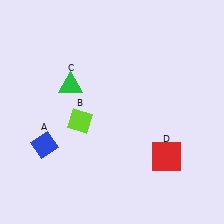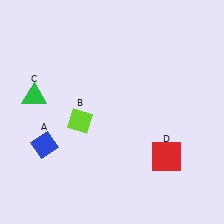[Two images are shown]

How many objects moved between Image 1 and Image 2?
1 object moved between the two images.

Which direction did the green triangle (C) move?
The green triangle (C) moved left.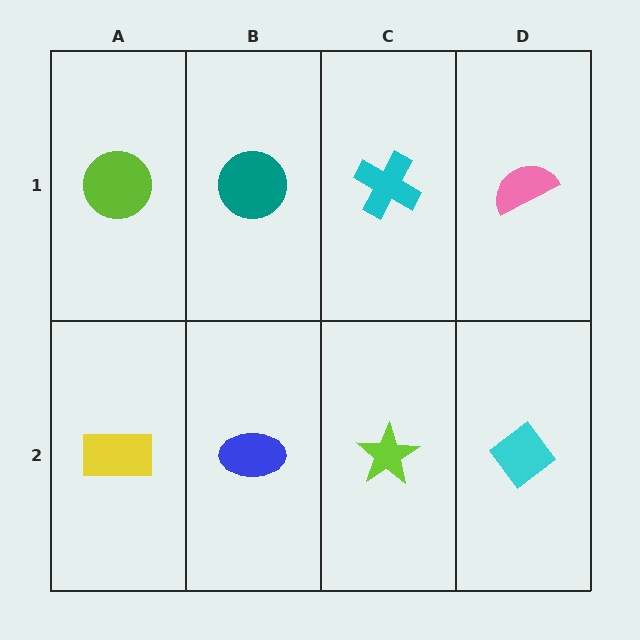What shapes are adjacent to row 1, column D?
A cyan diamond (row 2, column D), a cyan cross (row 1, column C).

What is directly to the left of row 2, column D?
A lime star.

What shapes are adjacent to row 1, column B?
A blue ellipse (row 2, column B), a lime circle (row 1, column A), a cyan cross (row 1, column C).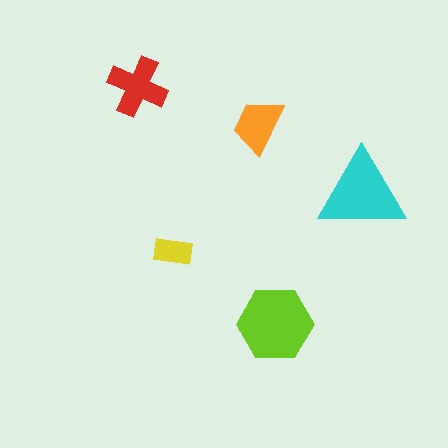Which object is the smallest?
The yellow rectangle.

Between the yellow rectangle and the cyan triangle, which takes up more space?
The cyan triangle.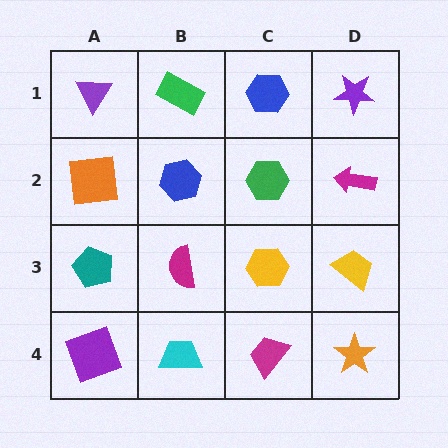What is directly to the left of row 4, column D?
A magenta trapezoid.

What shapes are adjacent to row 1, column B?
A blue hexagon (row 2, column B), a purple triangle (row 1, column A), a blue hexagon (row 1, column C).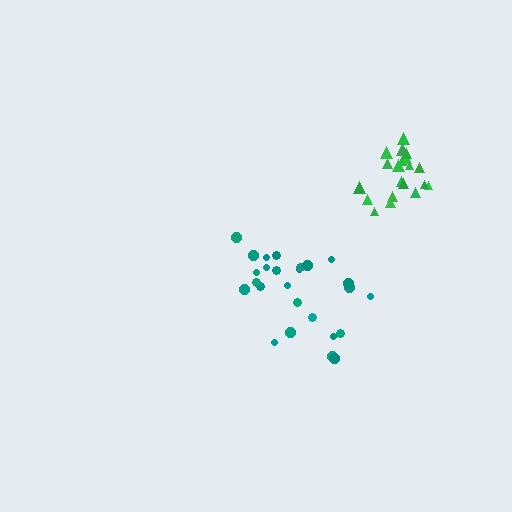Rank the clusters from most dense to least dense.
green, teal.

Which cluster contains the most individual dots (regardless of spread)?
Teal (27).